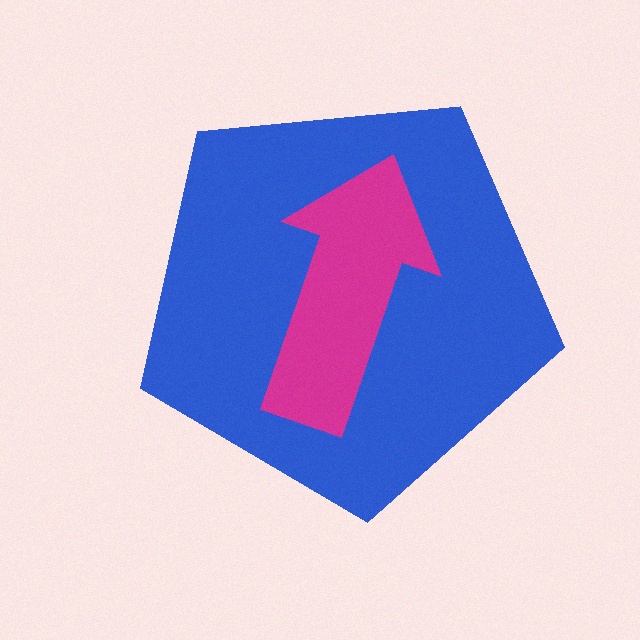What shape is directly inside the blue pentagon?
The magenta arrow.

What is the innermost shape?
The magenta arrow.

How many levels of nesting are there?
2.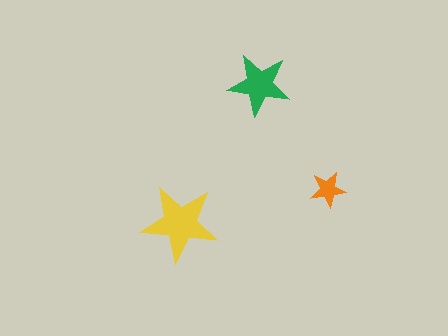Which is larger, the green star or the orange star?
The green one.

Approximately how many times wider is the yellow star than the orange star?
About 2 times wider.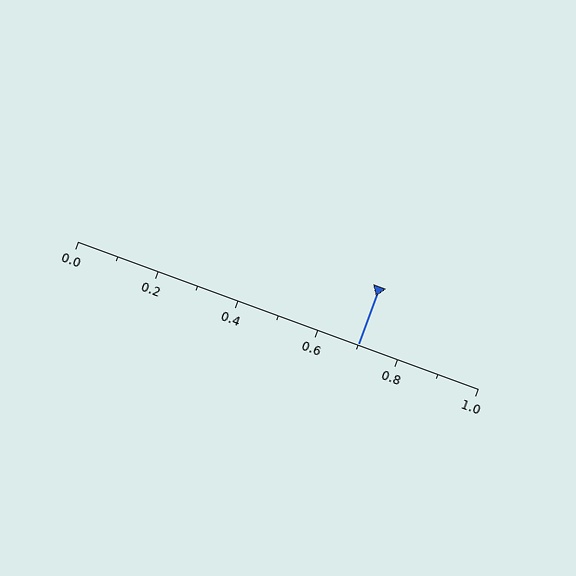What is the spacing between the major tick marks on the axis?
The major ticks are spaced 0.2 apart.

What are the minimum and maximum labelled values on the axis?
The axis runs from 0.0 to 1.0.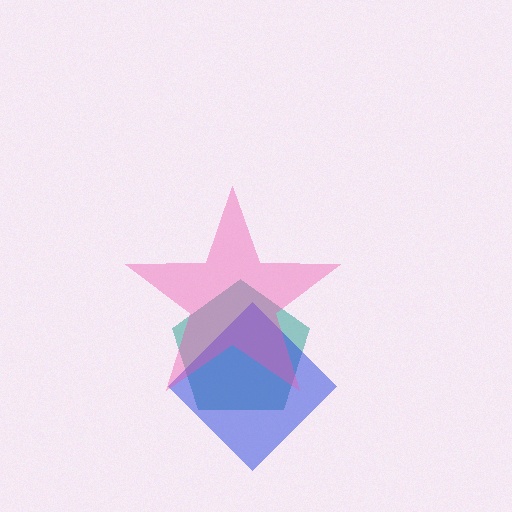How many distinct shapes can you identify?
There are 3 distinct shapes: a teal pentagon, a blue diamond, a pink star.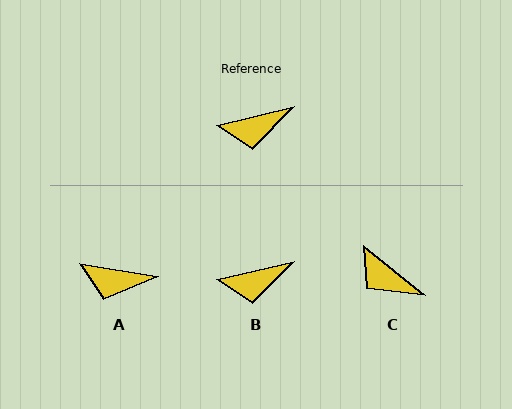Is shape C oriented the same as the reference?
No, it is off by about 53 degrees.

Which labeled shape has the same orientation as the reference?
B.